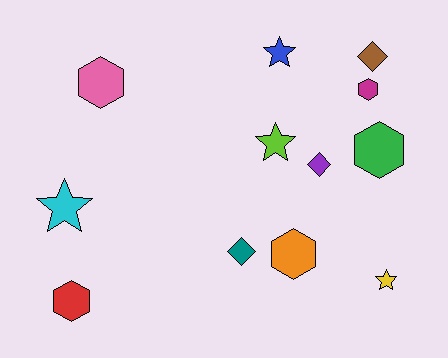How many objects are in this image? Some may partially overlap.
There are 12 objects.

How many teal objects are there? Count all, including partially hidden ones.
There is 1 teal object.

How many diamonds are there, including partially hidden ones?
There are 3 diamonds.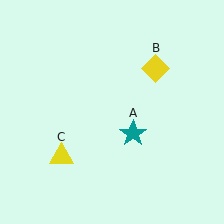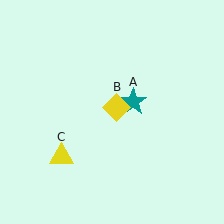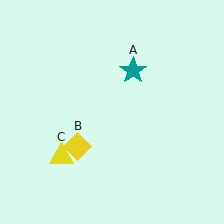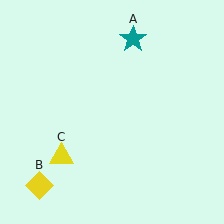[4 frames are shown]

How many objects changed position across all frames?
2 objects changed position: teal star (object A), yellow diamond (object B).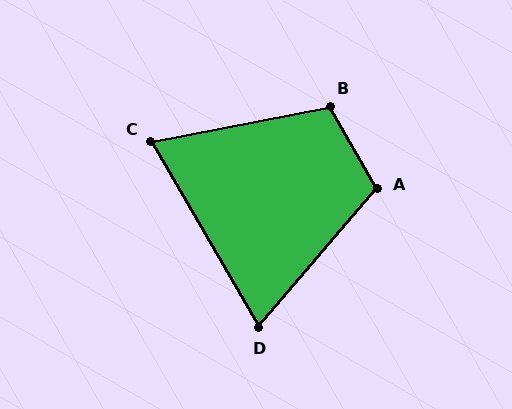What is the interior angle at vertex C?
Approximately 71 degrees (acute).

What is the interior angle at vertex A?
Approximately 109 degrees (obtuse).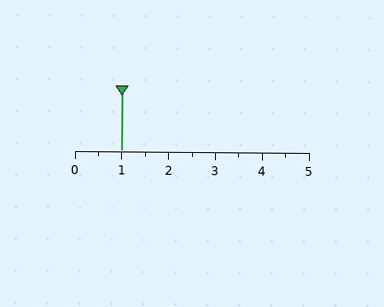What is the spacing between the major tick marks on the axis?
The major ticks are spaced 1 apart.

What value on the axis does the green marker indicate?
The marker indicates approximately 1.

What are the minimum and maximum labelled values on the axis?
The axis runs from 0 to 5.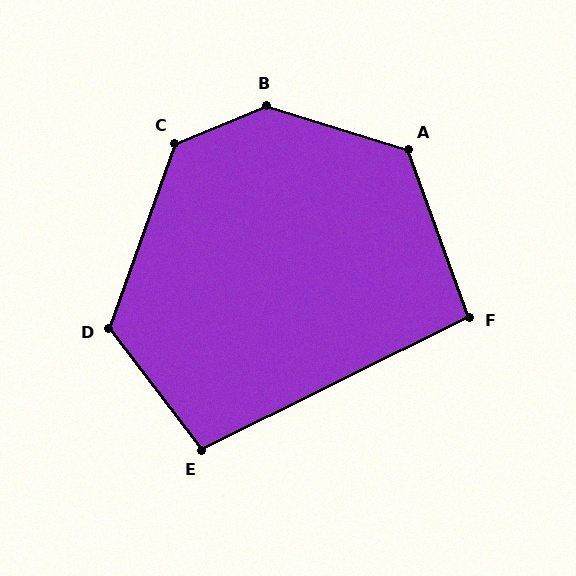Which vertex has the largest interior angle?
B, at approximately 140 degrees.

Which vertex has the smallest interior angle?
F, at approximately 97 degrees.